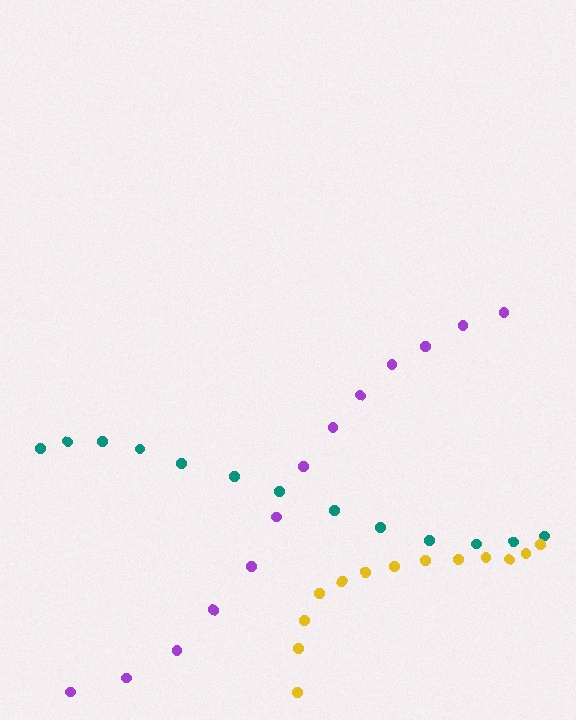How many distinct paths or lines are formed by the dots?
There are 3 distinct paths.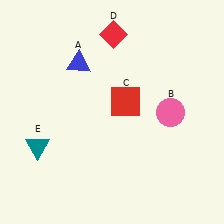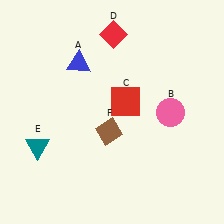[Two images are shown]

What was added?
A brown diamond (F) was added in Image 2.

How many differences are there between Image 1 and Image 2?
There is 1 difference between the two images.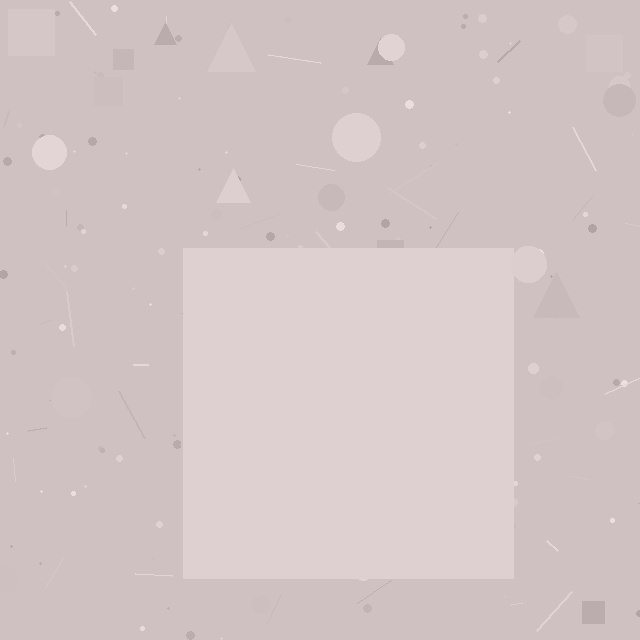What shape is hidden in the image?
A square is hidden in the image.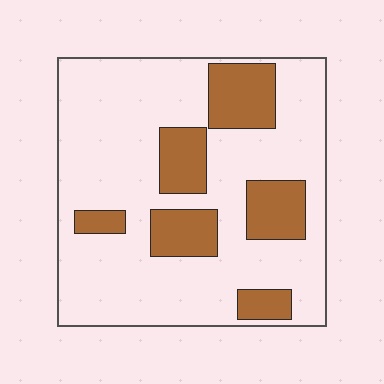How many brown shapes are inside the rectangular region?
6.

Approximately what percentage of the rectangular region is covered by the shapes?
Approximately 25%.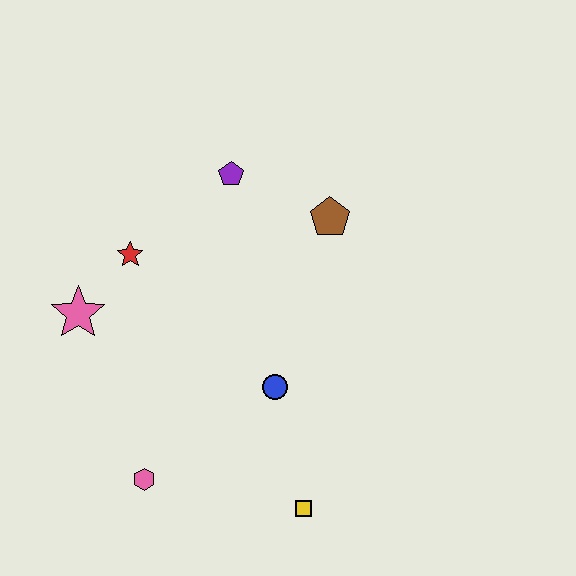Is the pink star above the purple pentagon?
No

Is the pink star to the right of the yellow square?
No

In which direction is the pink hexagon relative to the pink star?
The pink hexagon is below the pink star.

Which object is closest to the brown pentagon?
The purple pentagon is closest to the brown pentagon.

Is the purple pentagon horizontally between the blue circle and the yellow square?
No